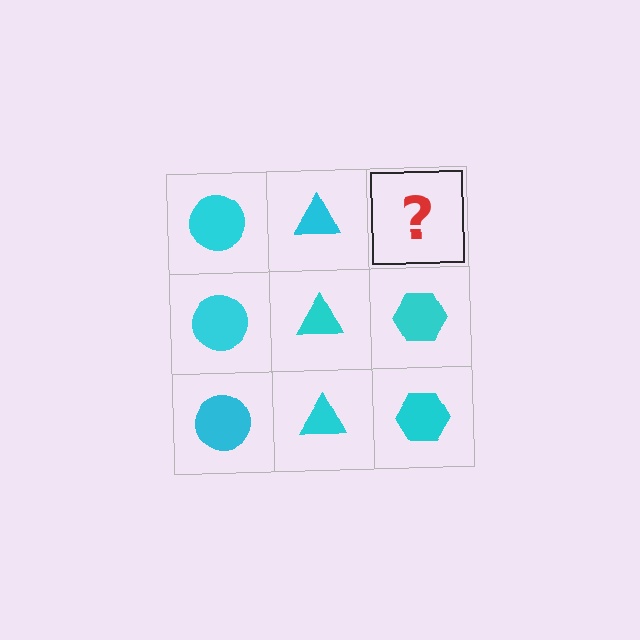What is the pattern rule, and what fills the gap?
The rule is that each column has a consistent shape. The gap should be filled with a cyan hexagon.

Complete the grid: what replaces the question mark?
The question mark should be replaced with a cyan hexagon.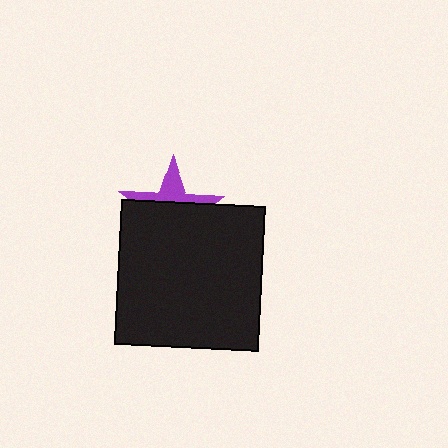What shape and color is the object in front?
The object in front is a black square.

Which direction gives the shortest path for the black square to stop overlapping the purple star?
Moving down gives the shortest separation.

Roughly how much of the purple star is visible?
A small part of it is visible (roughly 35%).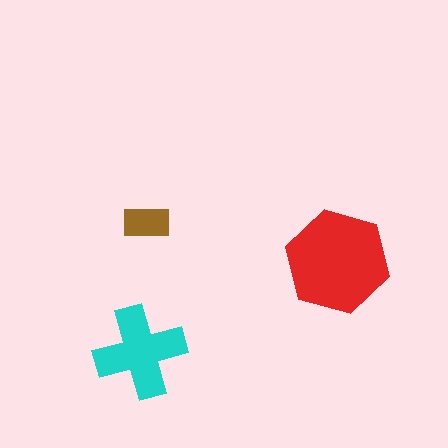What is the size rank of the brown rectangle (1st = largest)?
3rd.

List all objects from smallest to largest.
The brown rectangle, the cyan cross, the red hexagon.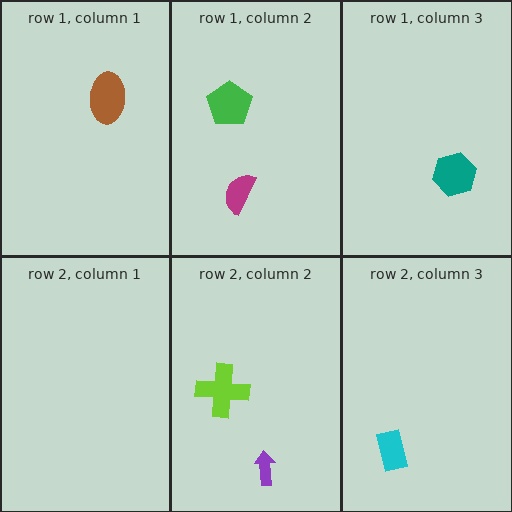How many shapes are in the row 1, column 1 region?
1.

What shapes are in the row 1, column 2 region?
The magenta semicircle, the green pentagon.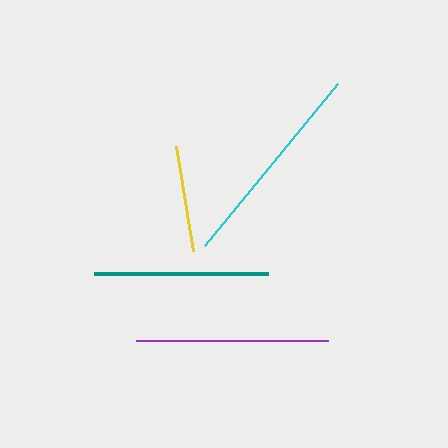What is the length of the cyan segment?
The cyan segment is approximately 210 pixels long.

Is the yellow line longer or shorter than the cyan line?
The cyan line is longer than the yellow line.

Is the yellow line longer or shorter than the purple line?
The purple line is longer than the yellow line.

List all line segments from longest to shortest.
From longest to shortest: cyan, purple, teal, yellow.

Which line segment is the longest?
The cyan line is the longest at approximately 210 pixels.